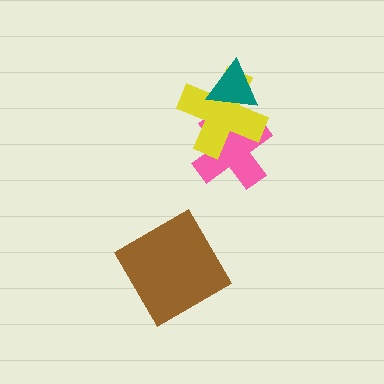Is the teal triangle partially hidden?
No, no other shape covers it.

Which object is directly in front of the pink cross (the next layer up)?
The yellow cross is directly in front of the pink cross.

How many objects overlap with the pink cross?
2 objects overlap with the pink cross.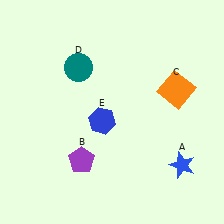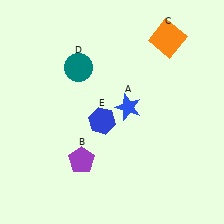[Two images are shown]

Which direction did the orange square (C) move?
The orange square (C) moved up.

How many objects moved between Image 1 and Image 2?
2 objects moved between the two images.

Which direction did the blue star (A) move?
The blue star (A) moved up.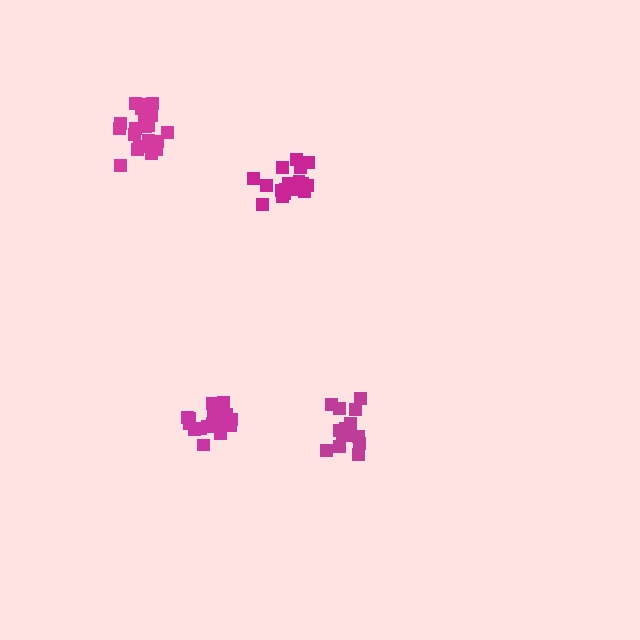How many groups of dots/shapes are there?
There are 4 groups.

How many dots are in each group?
Group 1: 19 dots, Group 2: 20 dots, Group 3: 15 dots, Group 4: 18 dots (72 total).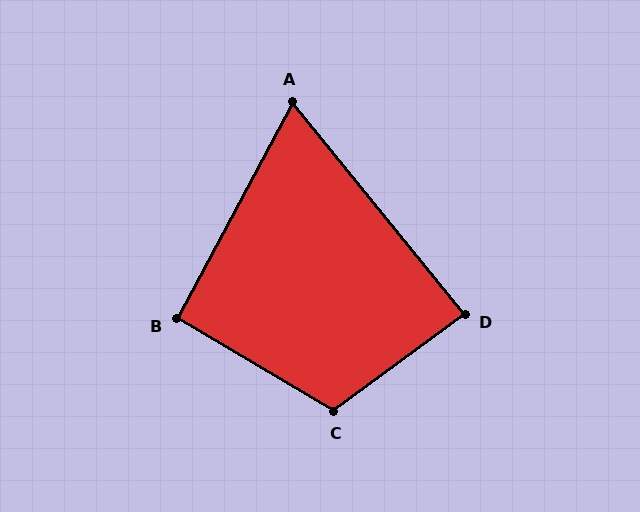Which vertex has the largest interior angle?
C, at approximately 113 degrees.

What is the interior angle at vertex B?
Approximately 93 degrees (approximately right).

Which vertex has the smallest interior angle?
A, at approximately 67 degrees.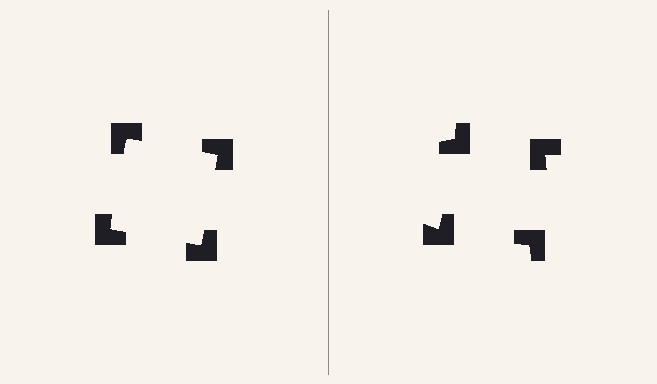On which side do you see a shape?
An illusory square appears on the left side. On the right side the wedge cuts are rotated, so no coherent shape forms.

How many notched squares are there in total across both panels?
8 — 4 on each side.